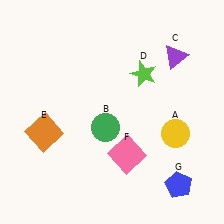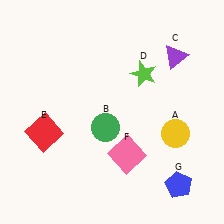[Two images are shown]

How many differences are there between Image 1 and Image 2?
There is 1 difference between the two images.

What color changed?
The square (E) changed from orange in Image 1 to red in Image 2.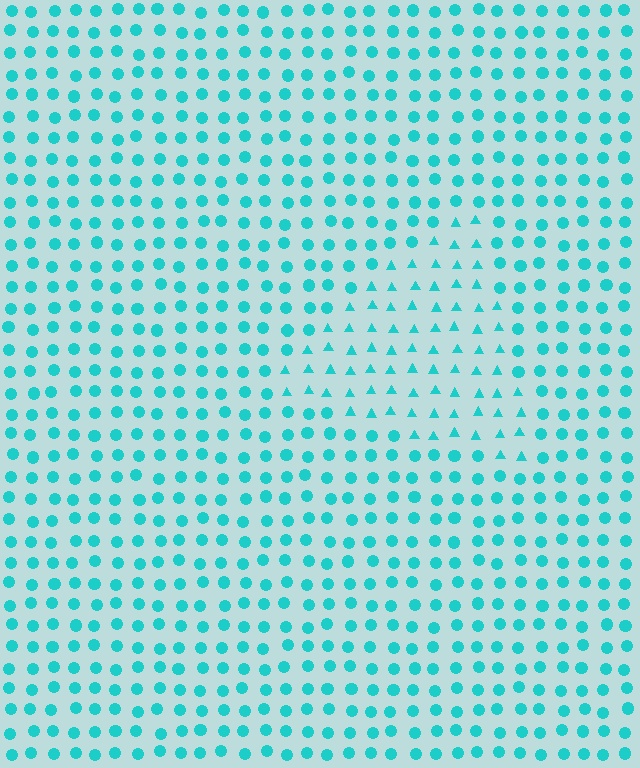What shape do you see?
I see a triangle.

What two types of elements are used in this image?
The image uses triangles inside the triangle region and circles outside it.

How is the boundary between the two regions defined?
The boundary is defined by a change in element shape: triangles inside vs. circles outside. All elements share the same color and spacing.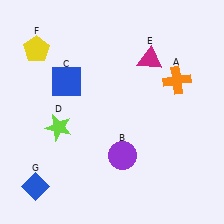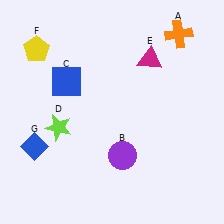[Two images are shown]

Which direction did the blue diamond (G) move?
The blue diamond (G) moved up.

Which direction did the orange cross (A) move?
The orange cross (A) moved up.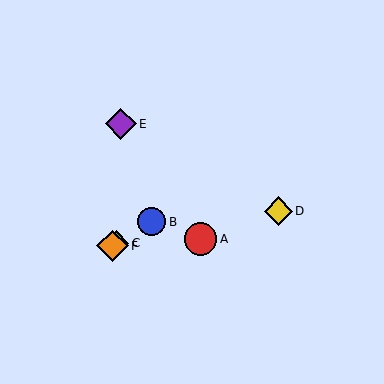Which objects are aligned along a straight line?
Objects B, C, F are aligned along a straight line.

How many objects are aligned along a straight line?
3 objects (B, C, F) are aligned along a straight line.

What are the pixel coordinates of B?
Object B is at (152, 222).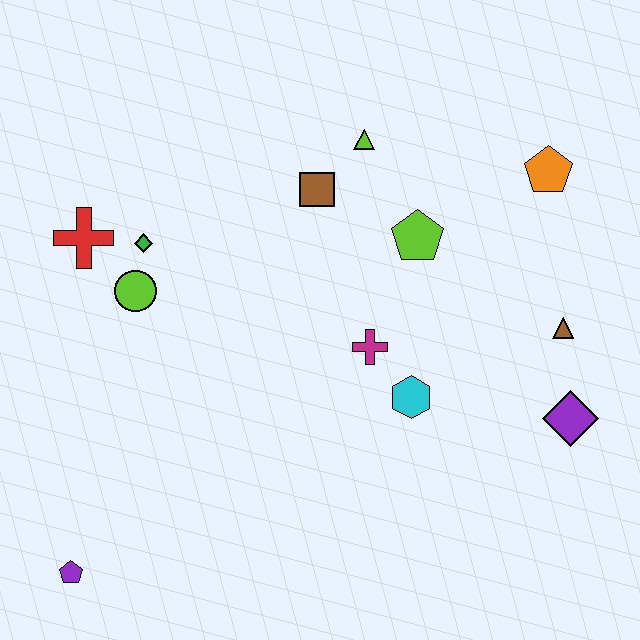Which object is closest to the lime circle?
The green diamond is closest to the lime circle.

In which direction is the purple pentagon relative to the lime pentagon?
The purple pentagon is to the left of the lime pentagon.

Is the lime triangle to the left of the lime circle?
No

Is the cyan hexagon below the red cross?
Yes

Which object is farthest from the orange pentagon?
The purple pentagon is farthest from the orange pentagon.